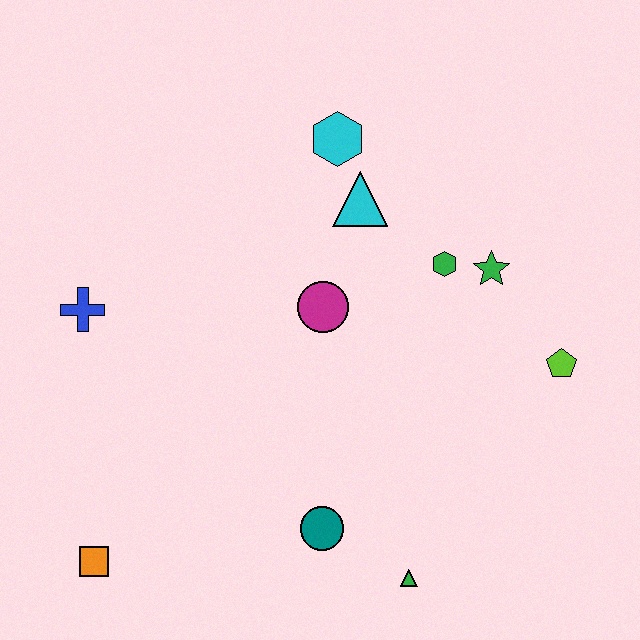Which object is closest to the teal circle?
The green triangle is closest to the teal circle.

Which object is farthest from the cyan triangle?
The orange square is farthest from the cyan triangle.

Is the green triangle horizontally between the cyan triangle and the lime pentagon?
Yes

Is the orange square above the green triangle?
Yes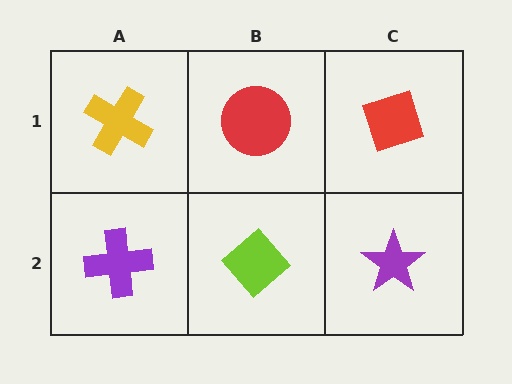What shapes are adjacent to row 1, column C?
A purple star (row 2, column C), a red circle (row 1, column B).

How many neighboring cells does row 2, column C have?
2.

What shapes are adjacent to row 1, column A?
A purple cross (row 2, column A), a red circle (row 1, column B).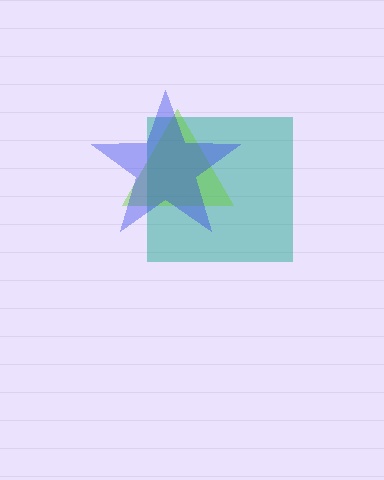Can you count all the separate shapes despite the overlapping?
Yes, there are 3 separate shapes.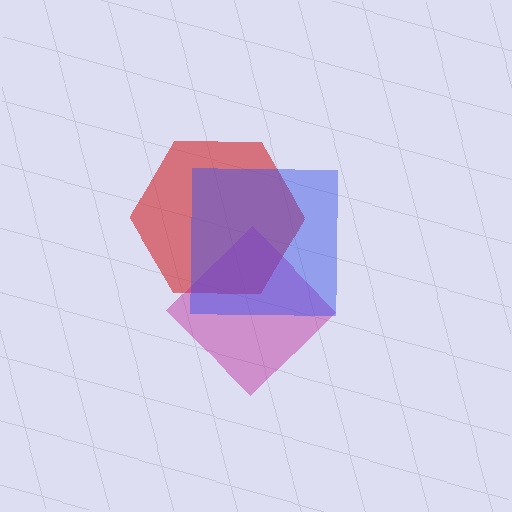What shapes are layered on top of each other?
The layered shapes are: a red hexagon, a magenta diamond, a blue square.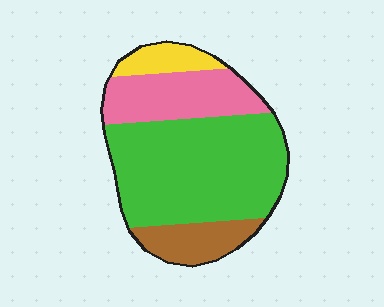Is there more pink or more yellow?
Pink.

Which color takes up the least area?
Yellow, at roughly 10%.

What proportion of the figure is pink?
Pink covers around 25% of the figure.